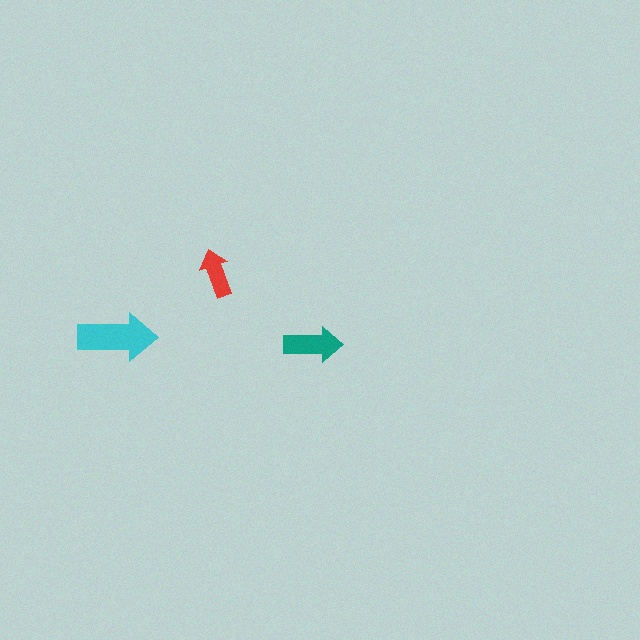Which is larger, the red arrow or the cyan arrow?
The cyan one.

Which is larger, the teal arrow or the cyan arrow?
The cyan one.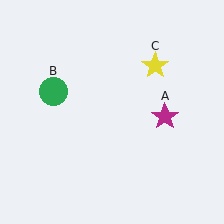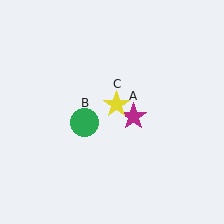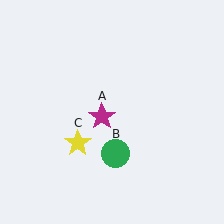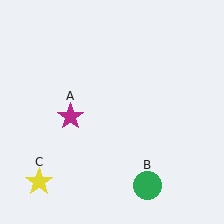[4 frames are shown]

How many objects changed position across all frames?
3 objects changed position: magenta star (object A), green circle (object B), yellow star (object C).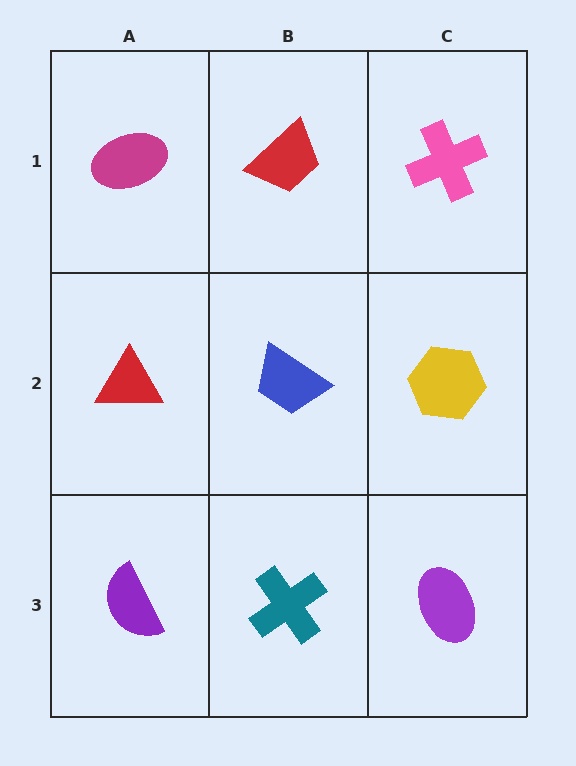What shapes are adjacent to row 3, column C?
A yellow hexagon (row 2, column C), a teal cross (row 3, column B).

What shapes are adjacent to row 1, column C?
A yellow hexagon (row 2, column C), a red trapezoid (row 1, column B).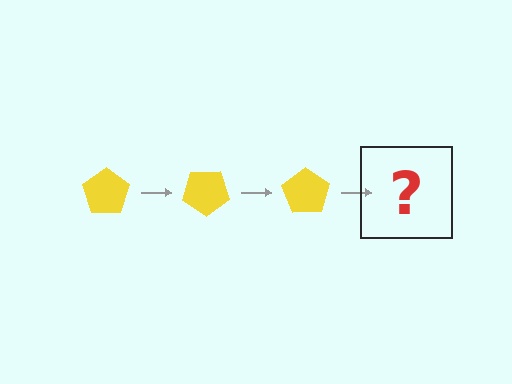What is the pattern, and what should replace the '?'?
The pattern is that the pentagon rotates 35 degrees each step. The '?' should be a yellow pentagon rotated 105 degrees.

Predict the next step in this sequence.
The next step is a yellow pentagon rotated 105 degrees.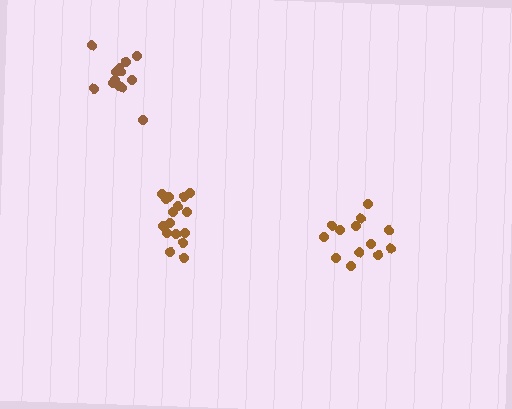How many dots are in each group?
Group 1: 13 dots, Group 2: 16 dots, Group 3: 13 dots (42 total).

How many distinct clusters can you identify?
There are 3 distinct clusters.